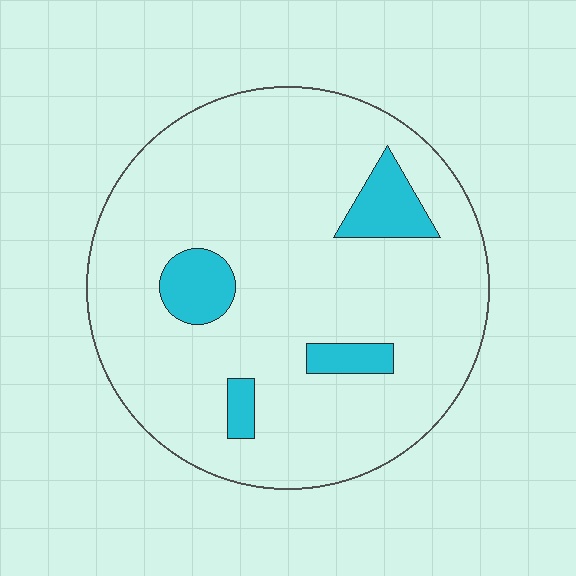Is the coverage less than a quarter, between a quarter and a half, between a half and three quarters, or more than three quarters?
Less than a quarter.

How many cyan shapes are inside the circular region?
4.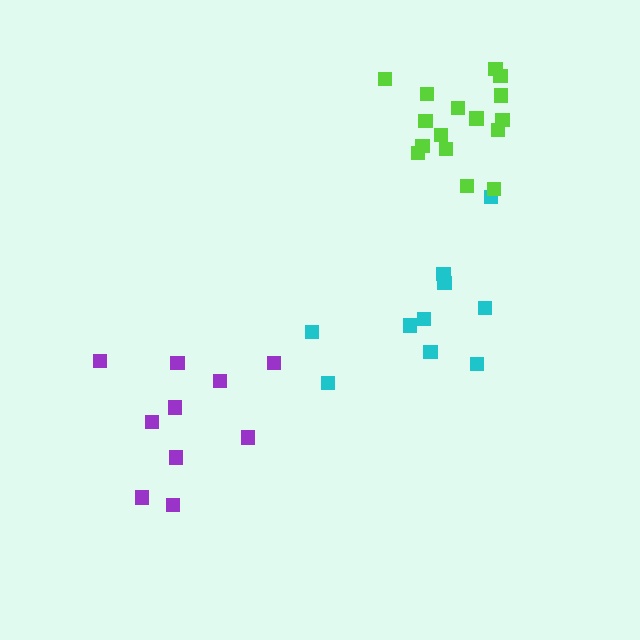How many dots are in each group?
Group 1: 10 dots, Group 2: 10 dots, Group 3: 16 dots (36 total).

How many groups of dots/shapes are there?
There are 3 groups.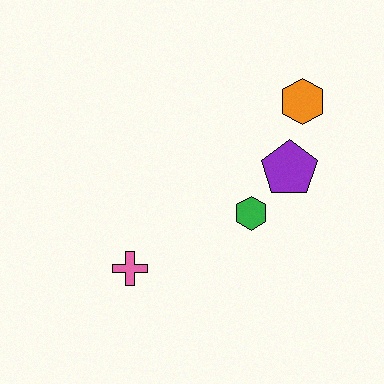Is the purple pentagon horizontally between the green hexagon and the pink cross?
No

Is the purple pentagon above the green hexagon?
Yes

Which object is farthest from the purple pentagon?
The pink cross is farthest from the purple pentagon.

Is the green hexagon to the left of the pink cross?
No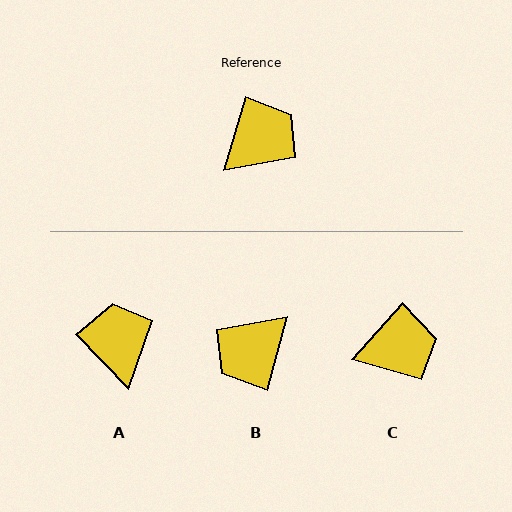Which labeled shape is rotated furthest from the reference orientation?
B, about 180 degrees away.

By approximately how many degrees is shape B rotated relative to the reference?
Approximately 180 degrees clockwise.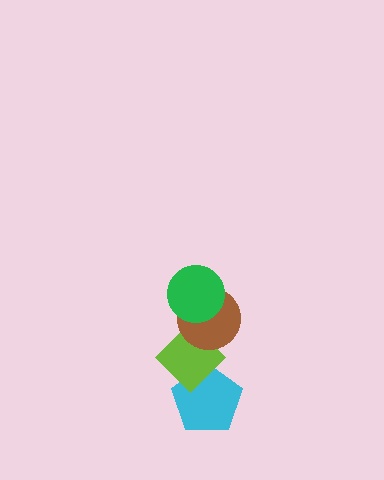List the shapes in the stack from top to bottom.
From top to bottom: the green circle, the brown circle, the lime diamond, the cyan pentagon.